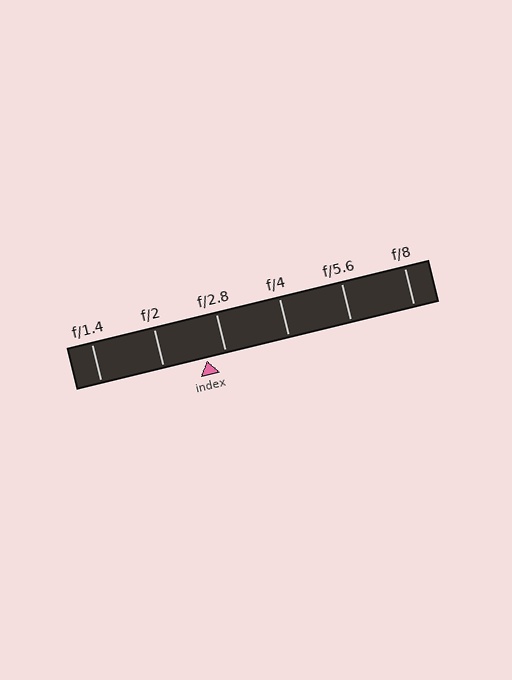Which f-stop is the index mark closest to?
The index mark is closest to f/2.8.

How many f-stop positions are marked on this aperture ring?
There are 6 f-stop positions marked.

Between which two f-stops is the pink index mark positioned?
The index mark is between f/2 and f/2.8.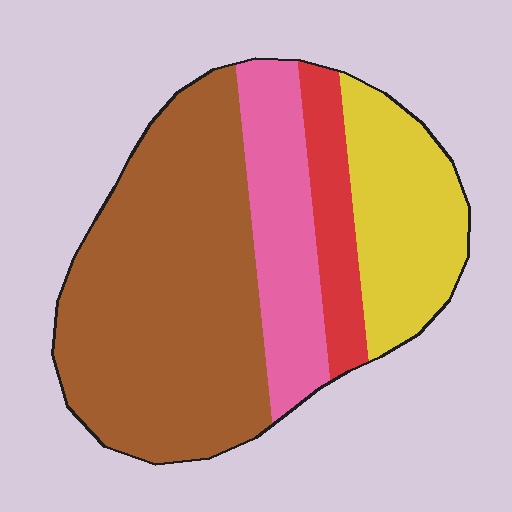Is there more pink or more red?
Pink.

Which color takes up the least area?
Red, at roughly 10%.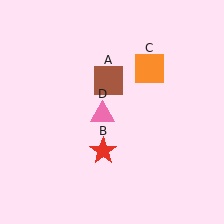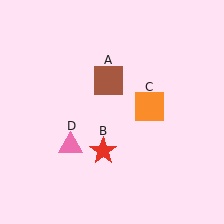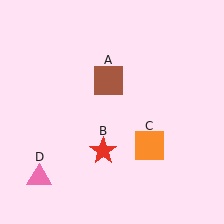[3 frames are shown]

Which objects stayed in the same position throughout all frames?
Brown square (object A) and red star (object B) remained stationary.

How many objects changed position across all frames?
2 objects changed position: orange square (object C), pink triangle (object D).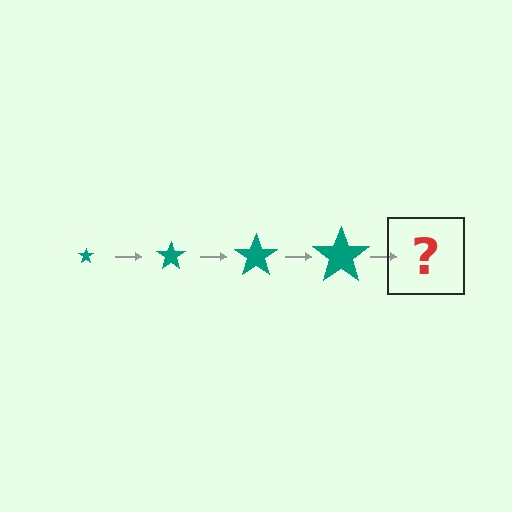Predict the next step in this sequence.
The next step is a teal star, larger than the previous one.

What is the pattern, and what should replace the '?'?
The pattern is that the star gets progressively larger each step. The '?' should be a teal star, larger than the previous one.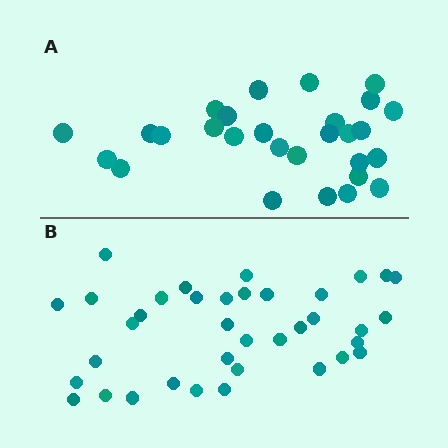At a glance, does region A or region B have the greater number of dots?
Region B (the bottom region) has more dots.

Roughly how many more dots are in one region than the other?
Region B has roughly 8 or so more dots than region A.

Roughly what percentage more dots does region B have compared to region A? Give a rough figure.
About 30% more.